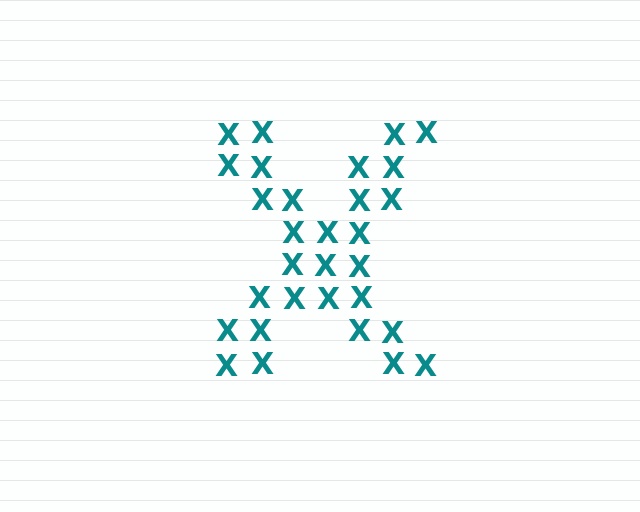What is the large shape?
The large shape is the letter X.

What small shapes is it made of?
It is made of small letter X's.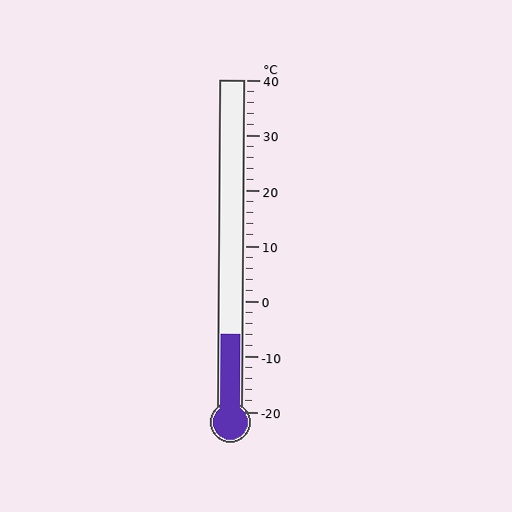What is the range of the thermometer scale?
The thermometer scale ranges from -20°C to 40°C.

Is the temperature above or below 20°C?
The temperature is below 20°C.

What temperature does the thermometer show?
The thermometer shows approximately -6°C.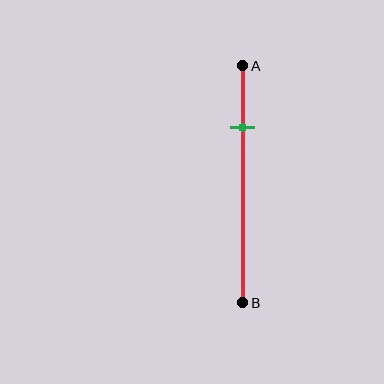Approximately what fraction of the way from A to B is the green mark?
The green mark is approximately 25% of the way from A to B.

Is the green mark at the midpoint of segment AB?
No, the mark is at about 25% from A, not at the 50% midpoint.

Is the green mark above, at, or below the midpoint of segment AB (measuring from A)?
The green mark is above the midpoint of segment AB.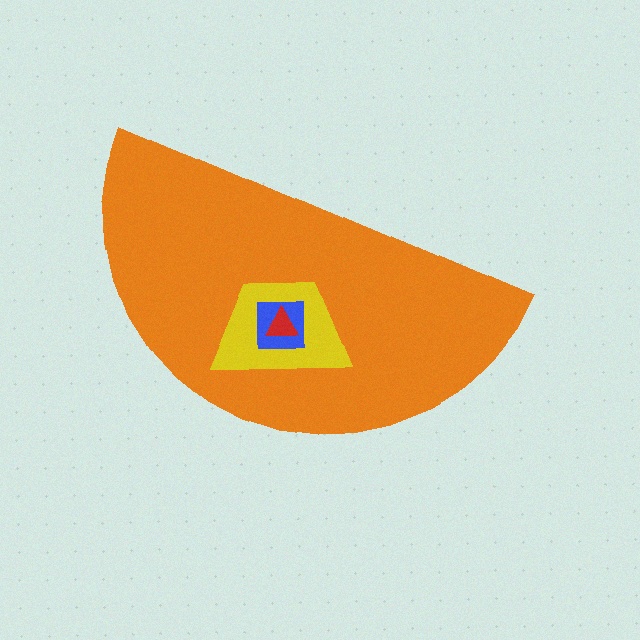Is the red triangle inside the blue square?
Yes.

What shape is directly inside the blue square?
The red triangle.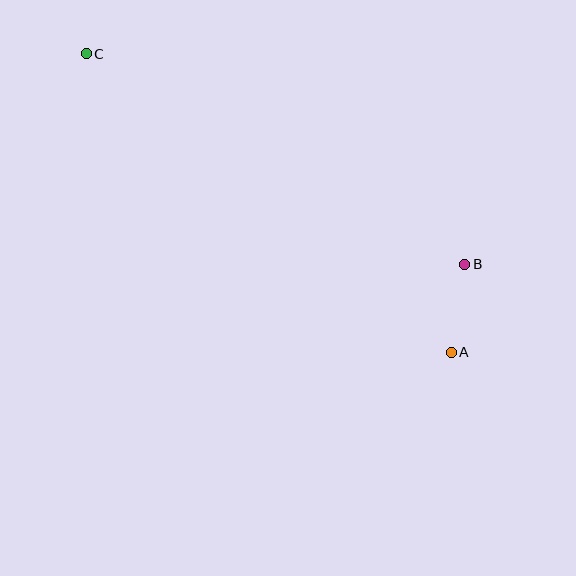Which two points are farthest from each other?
Points A and C are farthest from each other.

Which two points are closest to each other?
Points A and B are closest to each other.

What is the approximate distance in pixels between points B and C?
The distance between B and C is approximately 433 pixels.